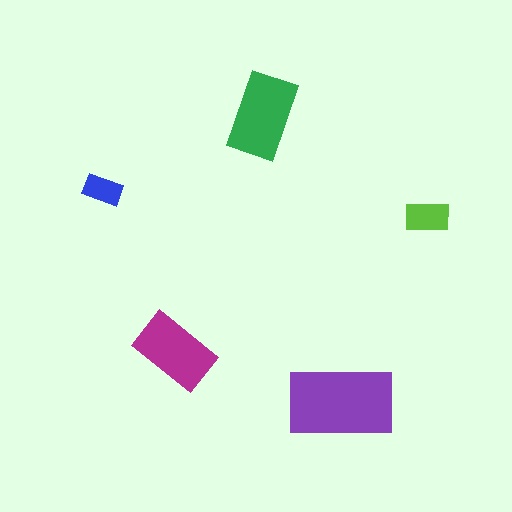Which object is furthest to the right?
The lime rectangle is rightmost.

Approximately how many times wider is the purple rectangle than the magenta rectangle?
About 1.5 times wider.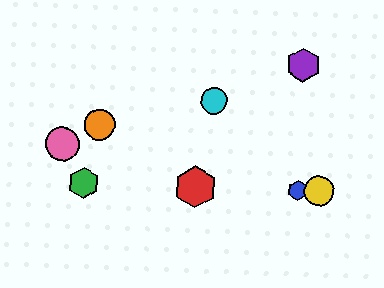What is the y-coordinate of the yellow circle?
The yellow circle is at y≈191.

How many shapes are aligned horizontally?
4 shapes (the red hexagon, the blue hexagon, the green hexagon, the yellow circle) are aligned horizontally.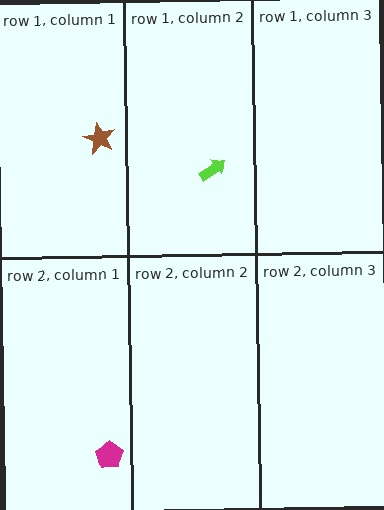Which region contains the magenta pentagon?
The row 2, column 1 region.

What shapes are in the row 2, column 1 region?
The magenta pentagon.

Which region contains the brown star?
The row 1, column 1 region.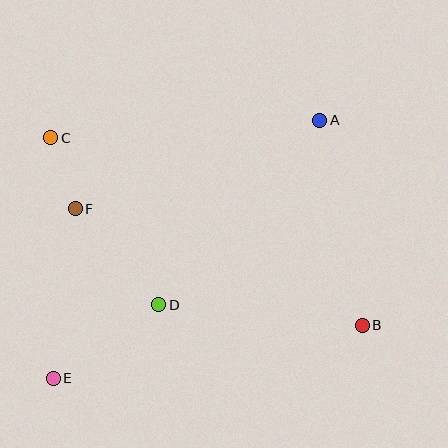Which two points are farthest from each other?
Points A and E are farthest from each other.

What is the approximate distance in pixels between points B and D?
The distance between B and D is approximately 204 pixels.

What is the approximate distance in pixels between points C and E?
The distance between C and E is approximately 240 pixels.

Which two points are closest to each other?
Points C and F are closest to each other.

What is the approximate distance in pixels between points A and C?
The distance between A and C is approximately 269 pixels.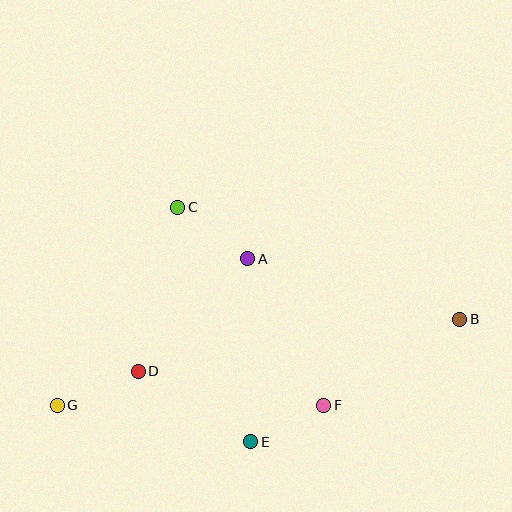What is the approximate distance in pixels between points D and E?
The distance between D and E is approximately 133 pixels.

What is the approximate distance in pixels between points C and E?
The distance between C and E is approximately 246 pixels.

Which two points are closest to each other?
Points E and F are closest to each other.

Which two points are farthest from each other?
Points B and G are farthest from each other.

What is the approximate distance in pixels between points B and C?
The distance between B and C is approximately 303 pixels.